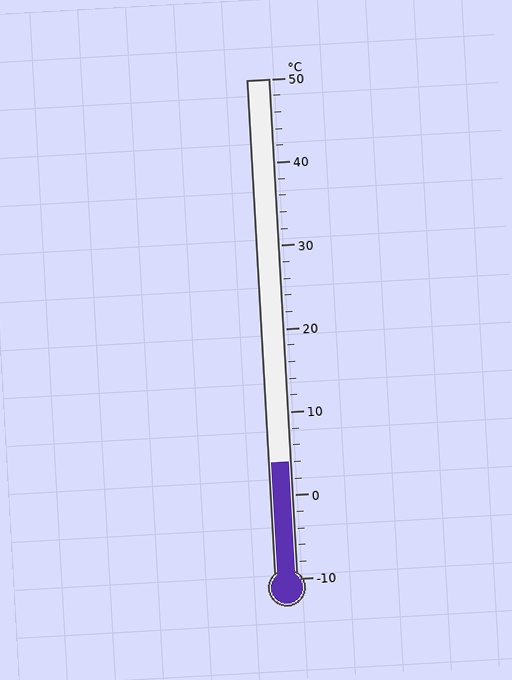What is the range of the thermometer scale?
The thermometer scale ranges from -10°C to 50°C.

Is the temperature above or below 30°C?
The temperature is below 30°C.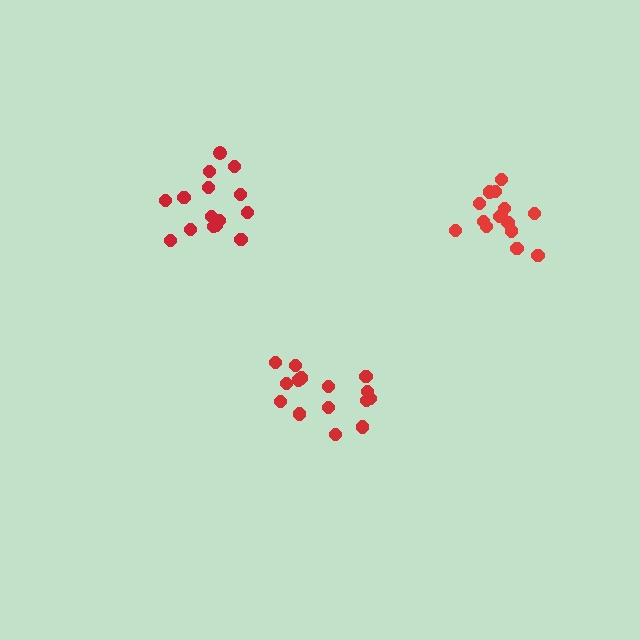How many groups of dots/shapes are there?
There are 3 groups.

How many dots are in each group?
Group 1: 16 dots, Group 2: 15 dots, Group 3: 15 dots (46 total).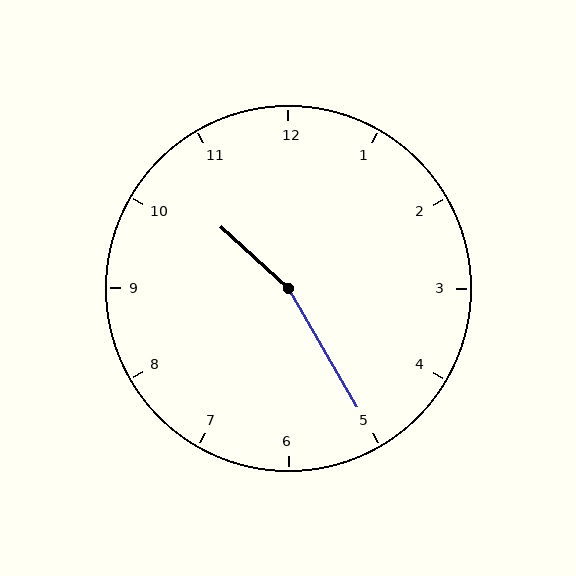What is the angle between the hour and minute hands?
Approximately 162 degrees.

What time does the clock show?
10:25.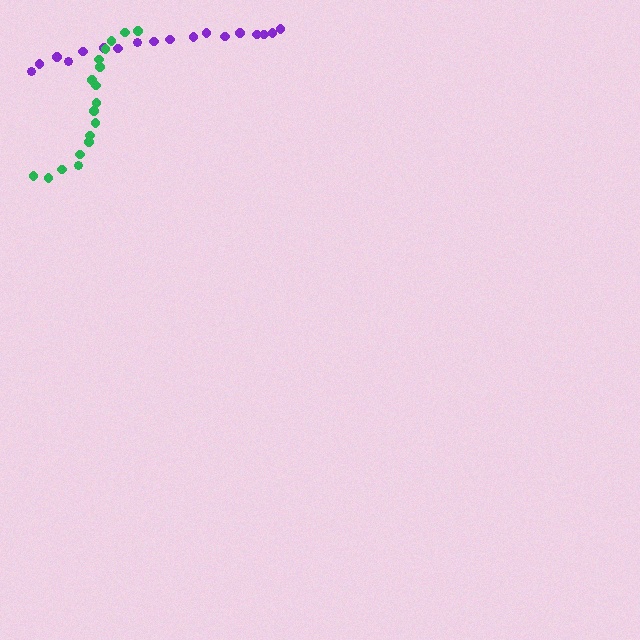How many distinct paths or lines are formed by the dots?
There are 2 distinct paths.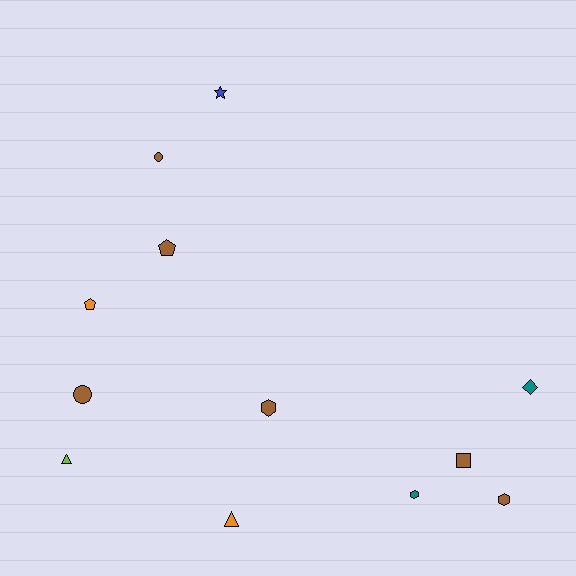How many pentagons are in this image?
There are 2 pentagons.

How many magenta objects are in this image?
There are no magenta objects.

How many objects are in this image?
There are 12 objects.